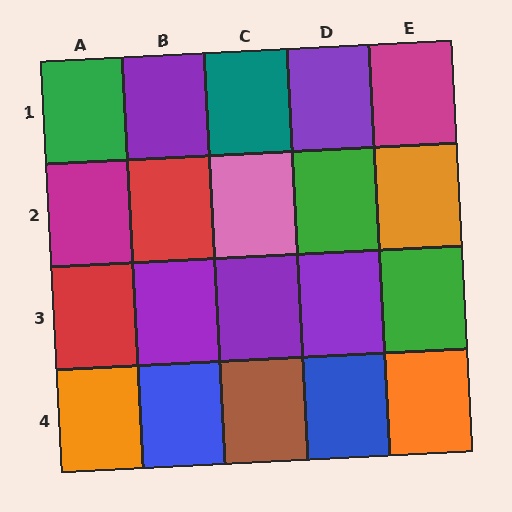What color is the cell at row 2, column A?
Magenta.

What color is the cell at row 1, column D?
Purple.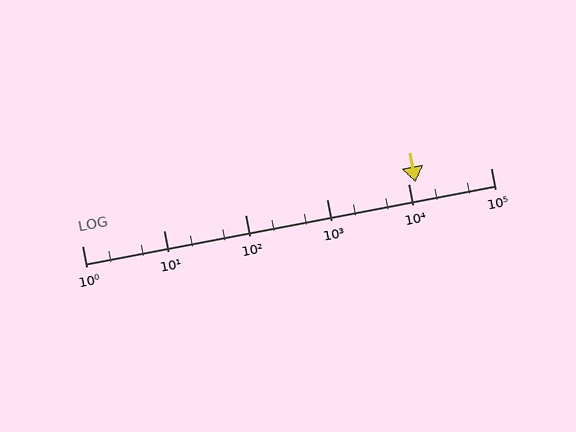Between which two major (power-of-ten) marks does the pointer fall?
The pointer is between 10000 and 100000.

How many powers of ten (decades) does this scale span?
The scale spans 5 decades, from 1 to 100000.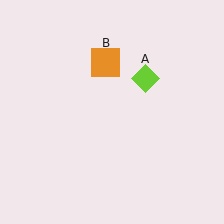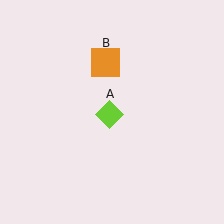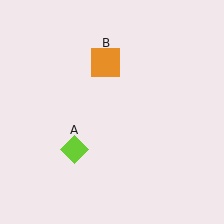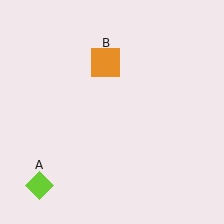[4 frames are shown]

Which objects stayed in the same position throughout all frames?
Orange square (object B) remained stationary.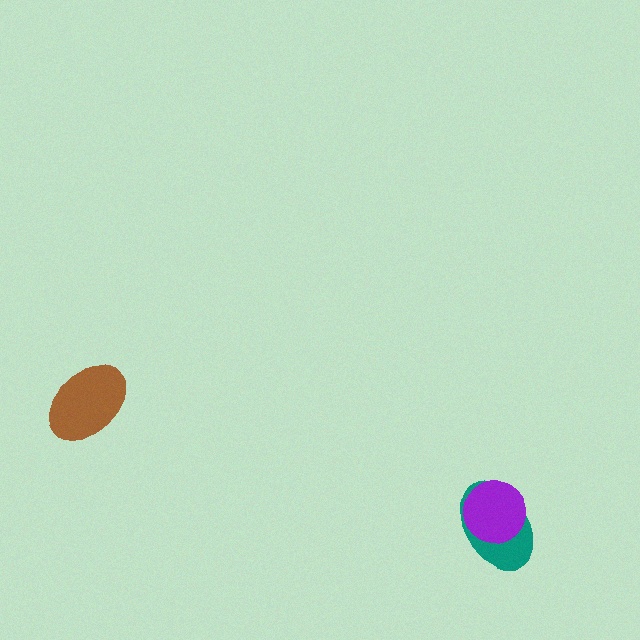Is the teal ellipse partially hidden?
Yes, it is partially covered by another shape.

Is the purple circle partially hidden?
No, no other shape covers it.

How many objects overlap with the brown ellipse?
0 objects overlap with the brown ellipse.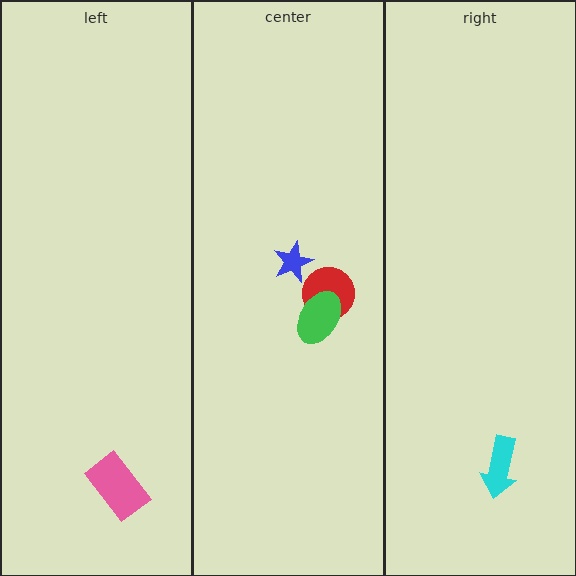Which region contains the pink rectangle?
The left region.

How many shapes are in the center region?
3.